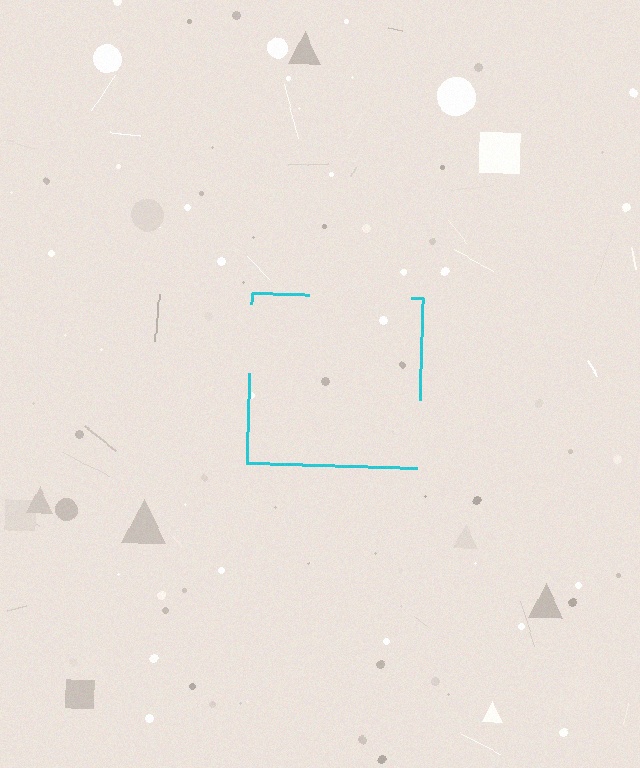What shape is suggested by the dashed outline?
The dashed outline suggests a square.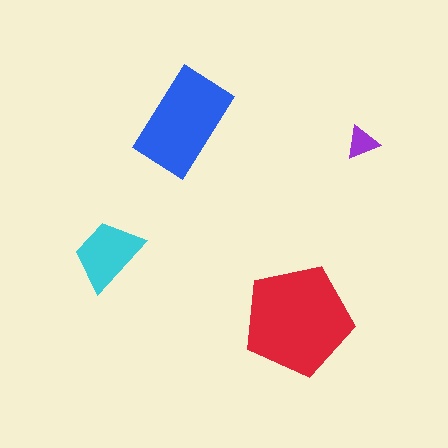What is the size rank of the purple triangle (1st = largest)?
4th.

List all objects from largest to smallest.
The red pentagon, the blue rectangle, the cyan trapezoid, the purple triangle.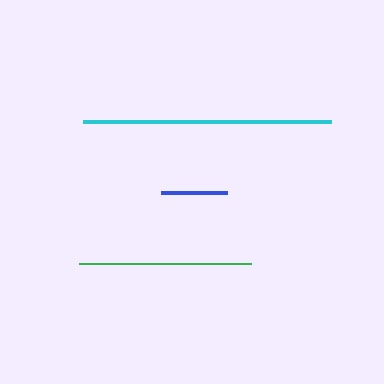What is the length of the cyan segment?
The cyan segment is approximately 248 pixels long.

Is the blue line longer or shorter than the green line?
The green line is longer than the blue line.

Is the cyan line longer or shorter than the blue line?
The cyan line is longer than the blue line.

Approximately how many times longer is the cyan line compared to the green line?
The cyan line is approximately 1.4 times the length of the green line.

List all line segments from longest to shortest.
From longest to shortest: cyan, green, blue.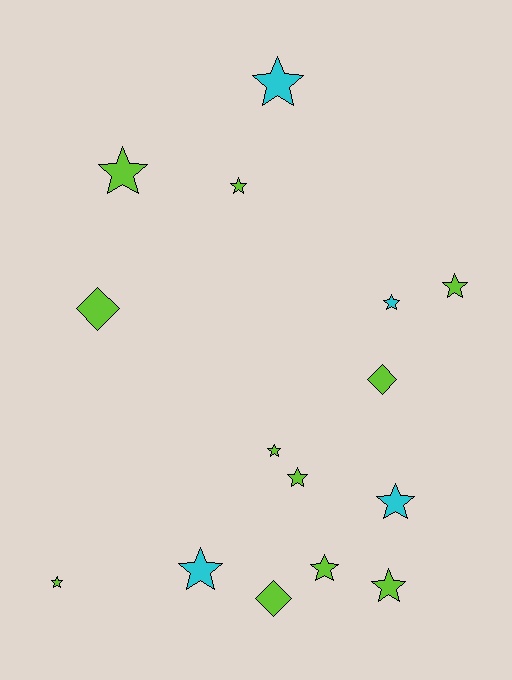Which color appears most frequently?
Lime, with 11 objects.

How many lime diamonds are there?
There are 3 lime diamonds.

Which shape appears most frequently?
Star, with 12 objects.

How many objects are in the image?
There are 15 objects.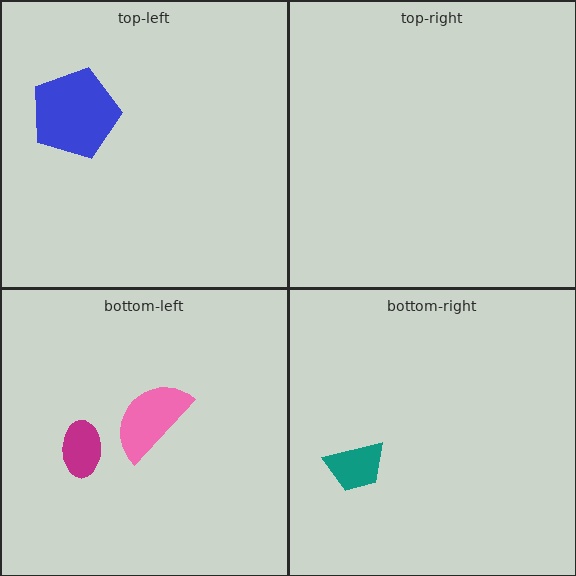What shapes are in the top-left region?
The blue pentagon.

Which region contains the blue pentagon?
The top-left region.